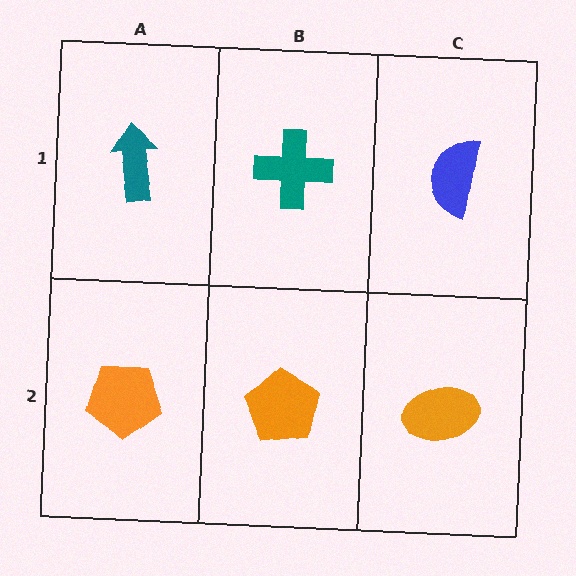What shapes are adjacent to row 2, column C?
A blue semicircle (row 1, column C), an orange pentagon (row 2, column B).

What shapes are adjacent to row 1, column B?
An orange pentagon (row 2, column B), a teal arrow (row 1, column A), a blue semicircle (row 1, column C).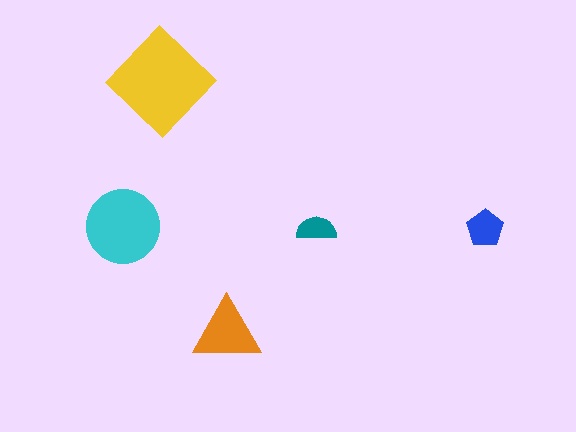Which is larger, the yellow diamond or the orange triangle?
The yellow diamond.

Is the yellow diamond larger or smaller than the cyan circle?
Larger.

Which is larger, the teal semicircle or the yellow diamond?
The yellow diamond.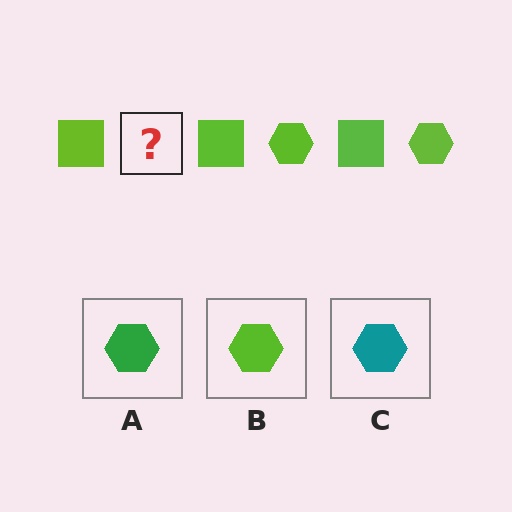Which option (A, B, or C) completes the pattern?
B.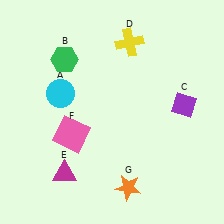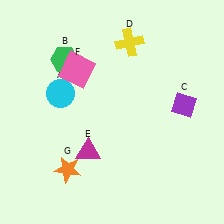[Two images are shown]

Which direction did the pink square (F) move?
The pink square (F) moved up.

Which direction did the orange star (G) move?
The orange star (G) moved left.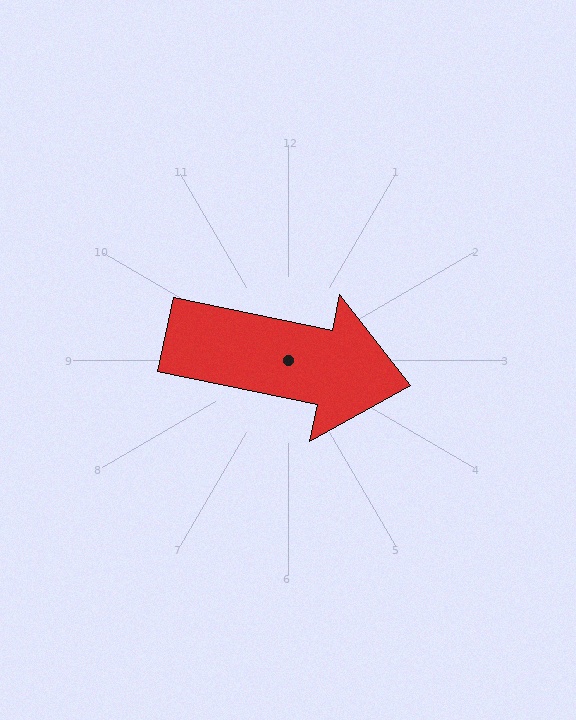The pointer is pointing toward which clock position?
Roughly 3 o'clock.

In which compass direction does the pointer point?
East.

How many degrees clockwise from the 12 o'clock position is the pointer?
Approximately 102 degrees.